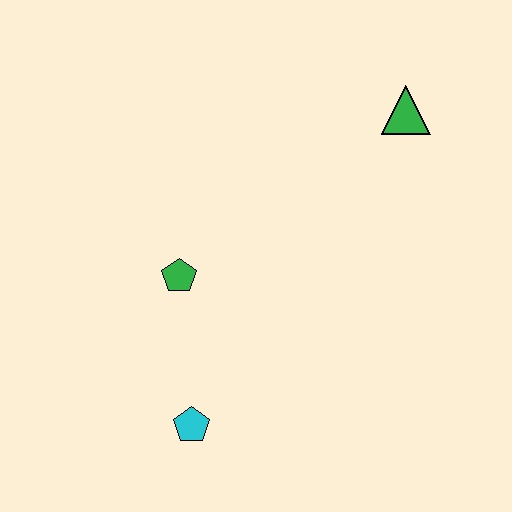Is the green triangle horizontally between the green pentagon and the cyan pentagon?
No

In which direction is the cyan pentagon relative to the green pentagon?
The cyan pentagon is below the green pentagon.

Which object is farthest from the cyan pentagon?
The green triangle is farthest from the cyan pentagon.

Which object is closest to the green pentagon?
The cyan pentagon is closest to the green pentagon.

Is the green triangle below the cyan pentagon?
No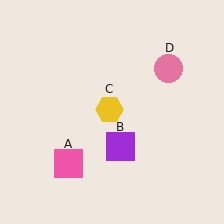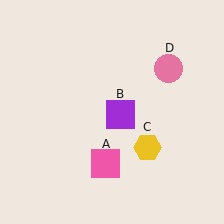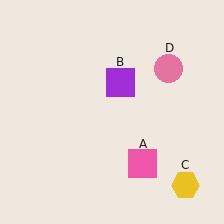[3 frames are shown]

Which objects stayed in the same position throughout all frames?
Pink circle (object D) remained stationary.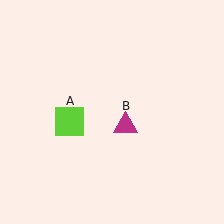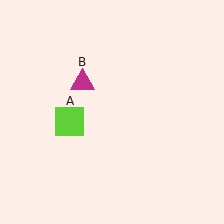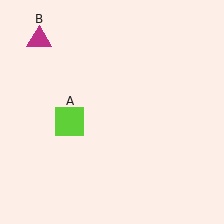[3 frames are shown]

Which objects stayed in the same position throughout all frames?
Lime square (object A) remained stationary.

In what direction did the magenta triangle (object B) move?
The magenta triangle (object B) moved up and to the left.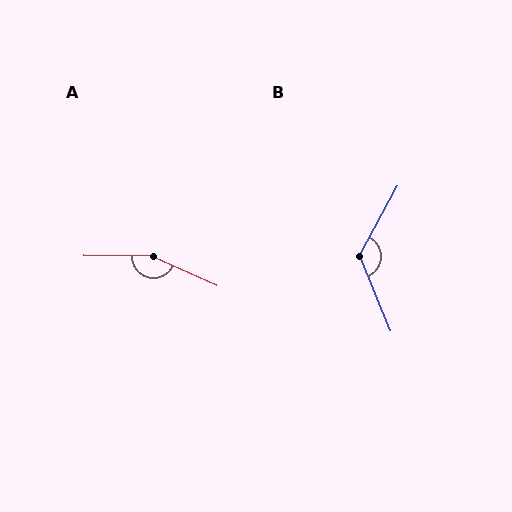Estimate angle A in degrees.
Approximately 156 degrees.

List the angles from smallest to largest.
B (129°), A (156°).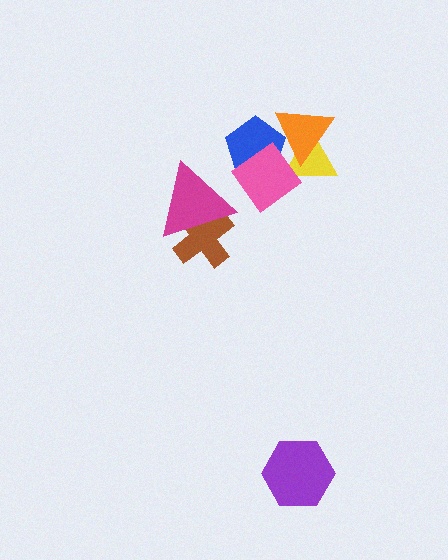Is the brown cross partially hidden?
Yes, it is partially covered by another shape.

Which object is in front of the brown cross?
The magenta triangle is in front of the brown cross.